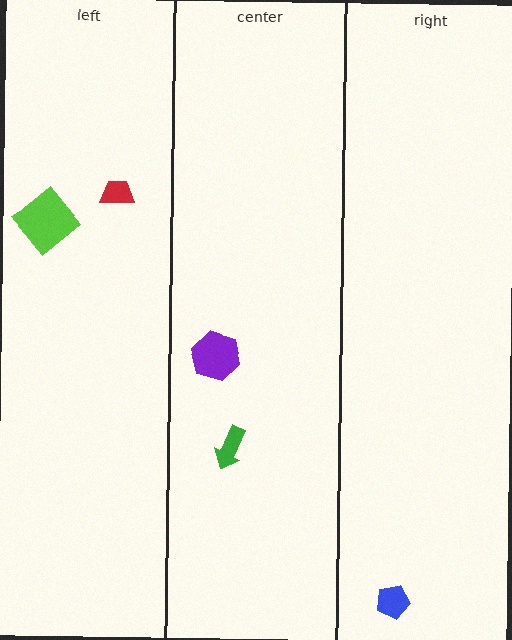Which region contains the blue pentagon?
The right region.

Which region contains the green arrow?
The center region.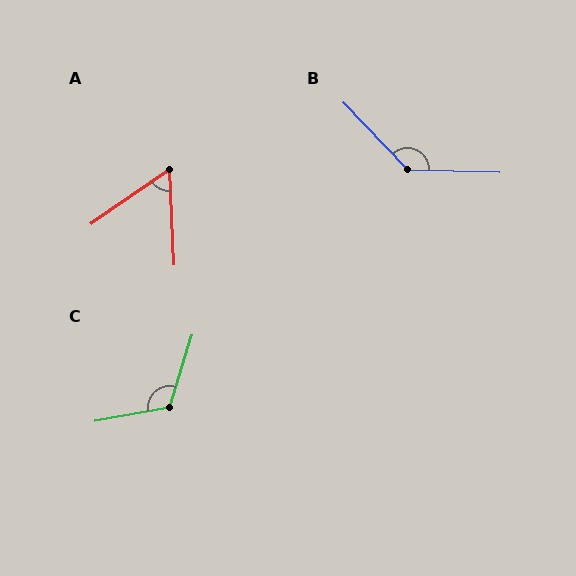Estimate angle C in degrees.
Approximately 118 degrees.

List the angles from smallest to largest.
A (58°), C (118°), B (136°).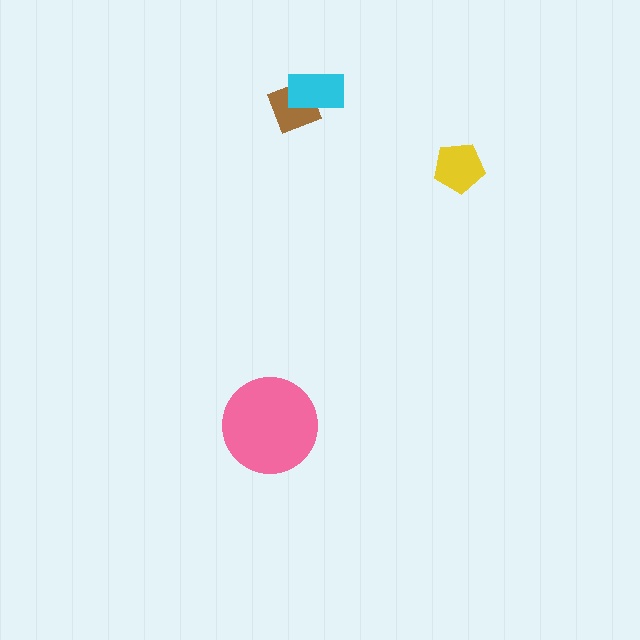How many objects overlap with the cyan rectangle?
1 object overlaps with the cyan rectangle.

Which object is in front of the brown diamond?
The cyan rectangle is in front of the brown diamond.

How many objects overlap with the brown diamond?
1 object overlaps with the brown diamond.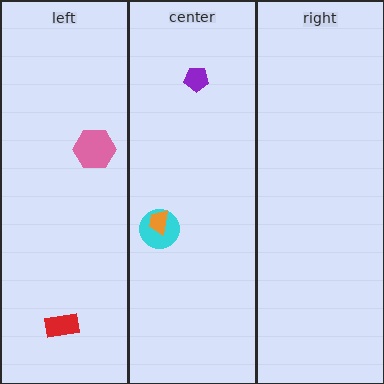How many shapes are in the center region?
3.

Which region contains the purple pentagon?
The center region.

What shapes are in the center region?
The cyan circle, the orange trapezoid, the purple pentagon.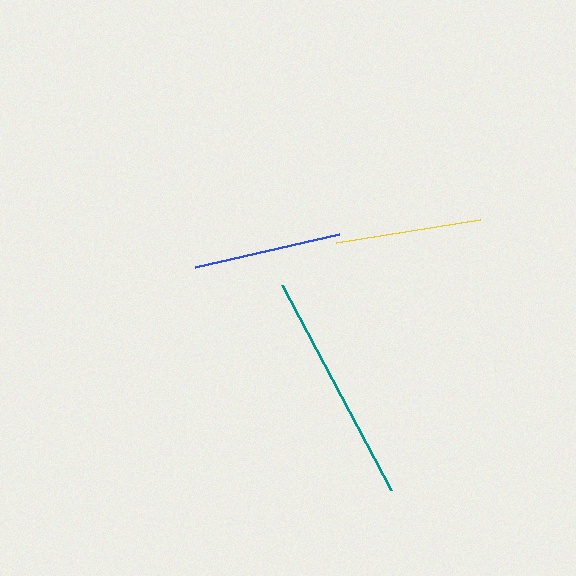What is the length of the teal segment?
The teal segment is approximately 233 pixels long.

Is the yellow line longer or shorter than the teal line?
The teal line is longer than the yellow line.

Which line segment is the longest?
The teal line is the longest at approximately 233 pixels.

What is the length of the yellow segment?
The yellow segment is approximately 145 pixels long.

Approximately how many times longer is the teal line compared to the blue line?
The teal line is approximately 1.6 times the length of the blue line.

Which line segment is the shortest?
The yellow line is the shortest at approximately 145 pixels.